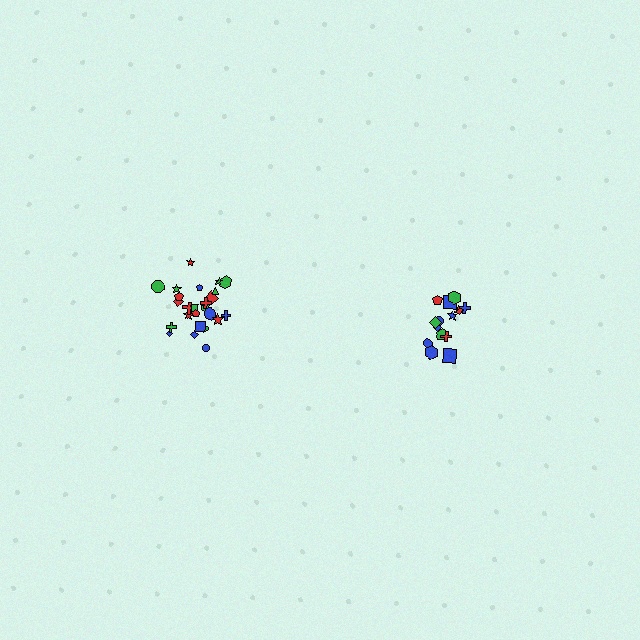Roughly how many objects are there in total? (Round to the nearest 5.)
Roughly 40 objects in total.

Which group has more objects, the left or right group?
The left group.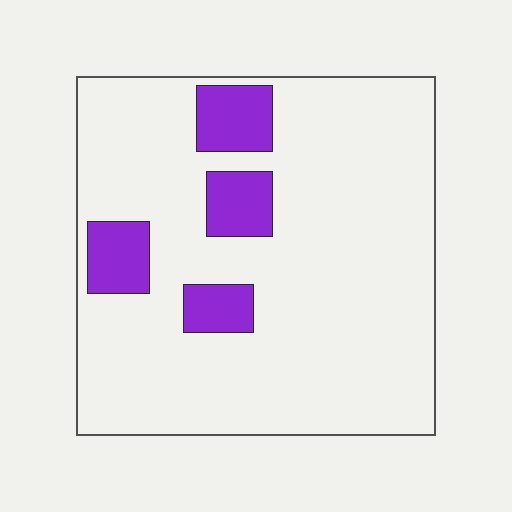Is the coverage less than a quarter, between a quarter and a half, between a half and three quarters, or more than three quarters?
Less than a quarter.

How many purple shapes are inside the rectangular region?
4.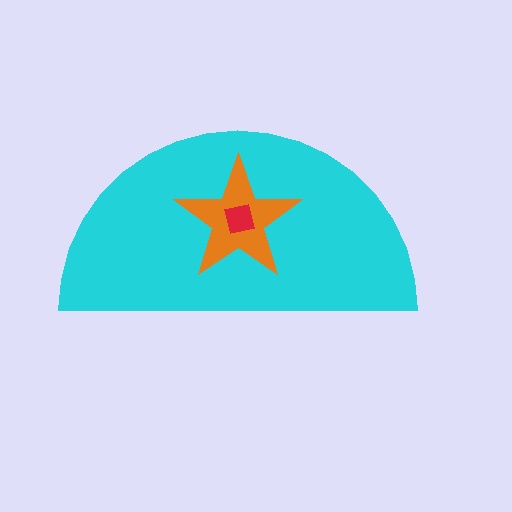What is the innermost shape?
The red square.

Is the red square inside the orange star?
Yes.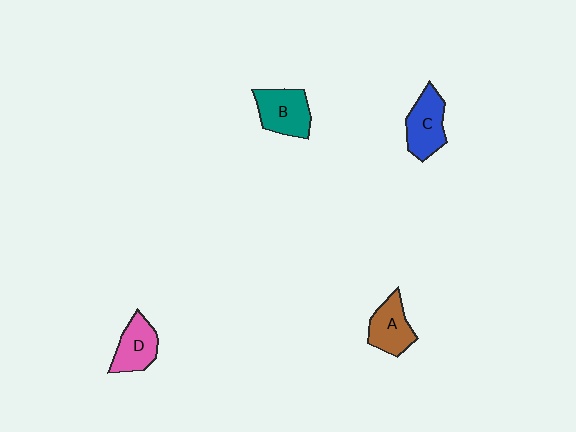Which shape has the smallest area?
Shape D (pink).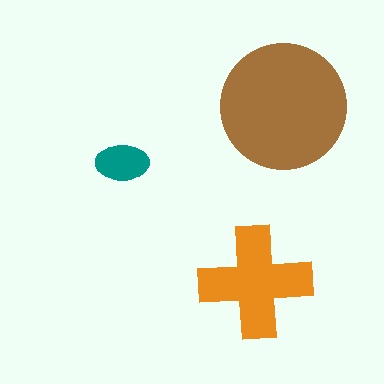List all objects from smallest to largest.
The teal ellipse, the orange cross, the brown circle.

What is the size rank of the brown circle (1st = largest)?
1st.